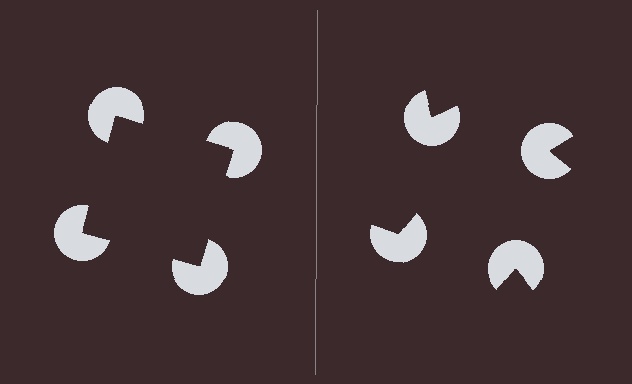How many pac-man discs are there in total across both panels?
8 — 4 on each side.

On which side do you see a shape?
An illusory square appears on the left side. On the right side the wedge cuts are rotated, so no coherent shape forms.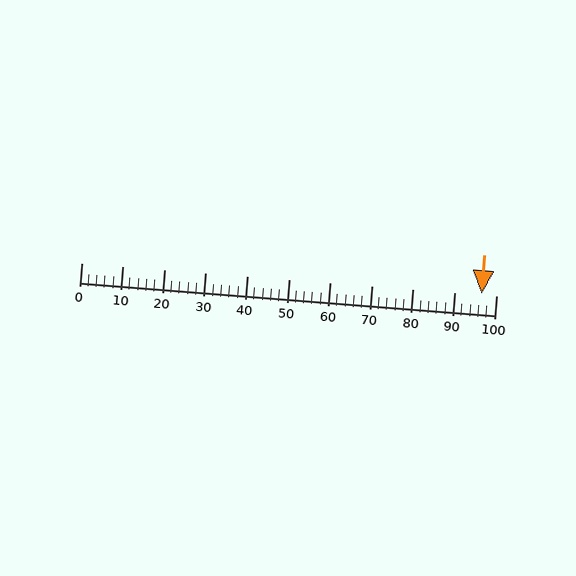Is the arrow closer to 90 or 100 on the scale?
The arrow is closer to 100.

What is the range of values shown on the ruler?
The ruler shows values from 0 to 100.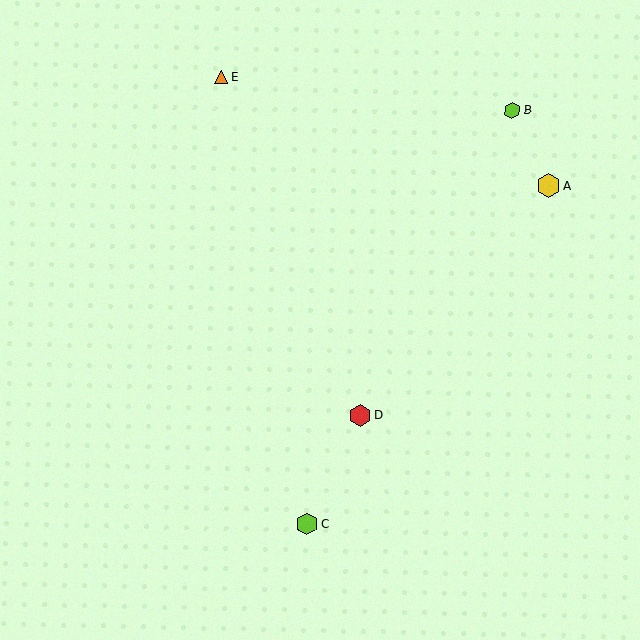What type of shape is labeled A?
Shape A is a yellow hexagon.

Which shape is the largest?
The yellow hexagon (labeled A) is the largest.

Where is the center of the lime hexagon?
The center of the lime hexagon is at (307, 524).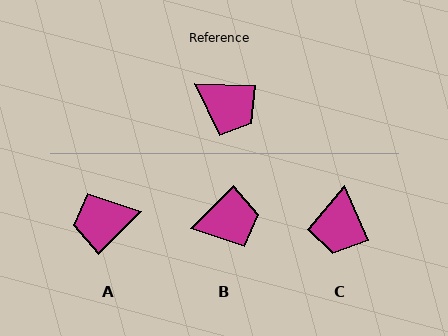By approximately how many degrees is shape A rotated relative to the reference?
Approximately 133 degrees clockwise.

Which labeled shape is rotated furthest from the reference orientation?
A, about 133 degrees away.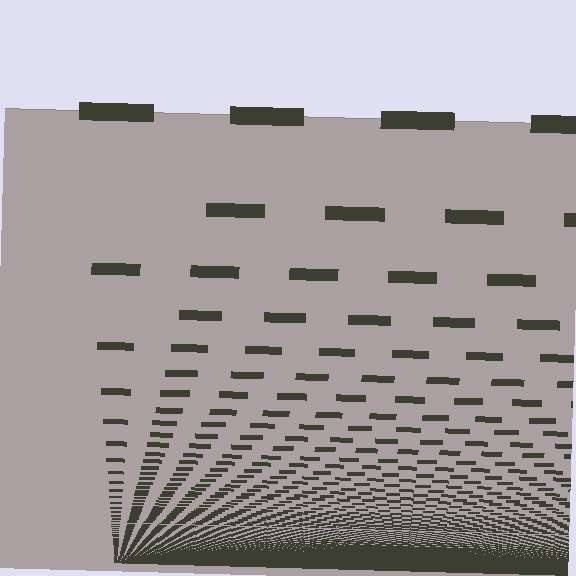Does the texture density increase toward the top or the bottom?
Density increases toward the bottom.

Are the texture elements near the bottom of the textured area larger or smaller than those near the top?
Smaller. The gradient is inverted — elements near the bottom are smaller and denser.